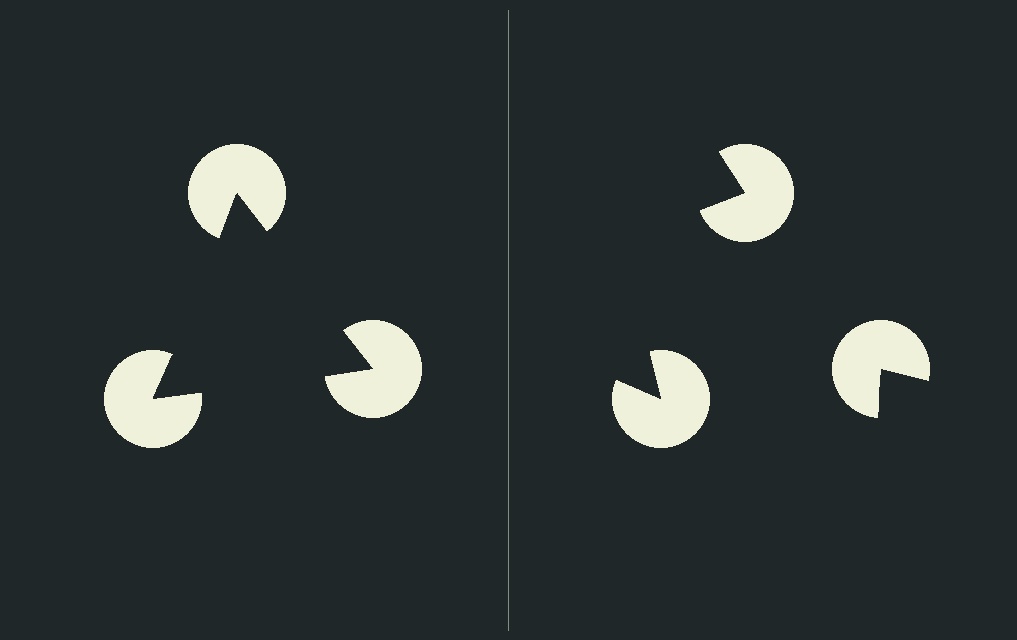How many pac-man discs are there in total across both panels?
6 — 3 on each side.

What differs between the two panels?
The pac-man discs are positioned identically on both sides; only the wedge orientations differ. On the left they align to a triangle; on the right they are misaligned.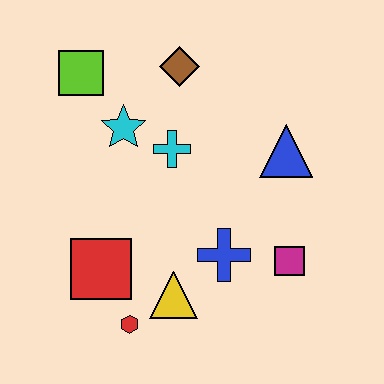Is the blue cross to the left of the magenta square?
Yes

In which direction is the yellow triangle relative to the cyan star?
The yellow triangle is below the cyan star.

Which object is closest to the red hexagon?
The yellow triangle is closest to the red hexagon.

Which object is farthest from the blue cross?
The lime square is farthest from the blue cross.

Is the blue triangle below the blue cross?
No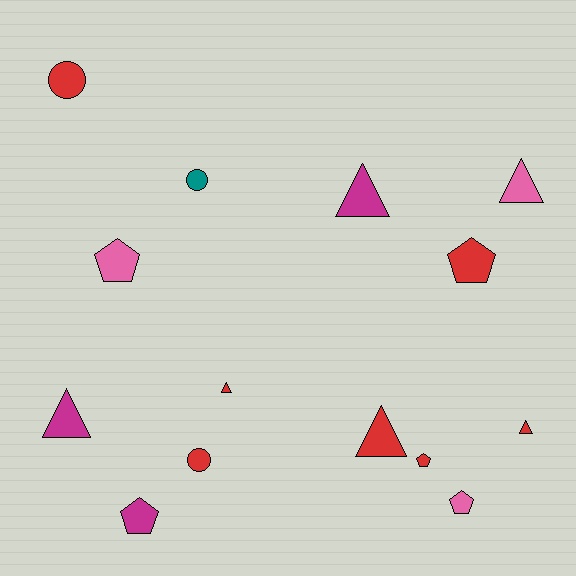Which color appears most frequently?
Red, with 7 objects.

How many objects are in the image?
There are 14 objects.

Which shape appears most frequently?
Triangle, with 6 objects.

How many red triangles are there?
There are 3 red triangles.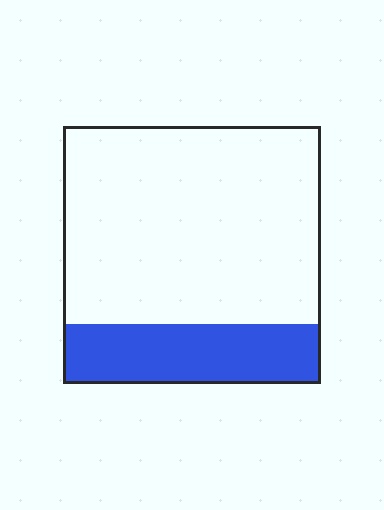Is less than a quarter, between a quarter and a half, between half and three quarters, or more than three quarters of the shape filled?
Less than a quarter.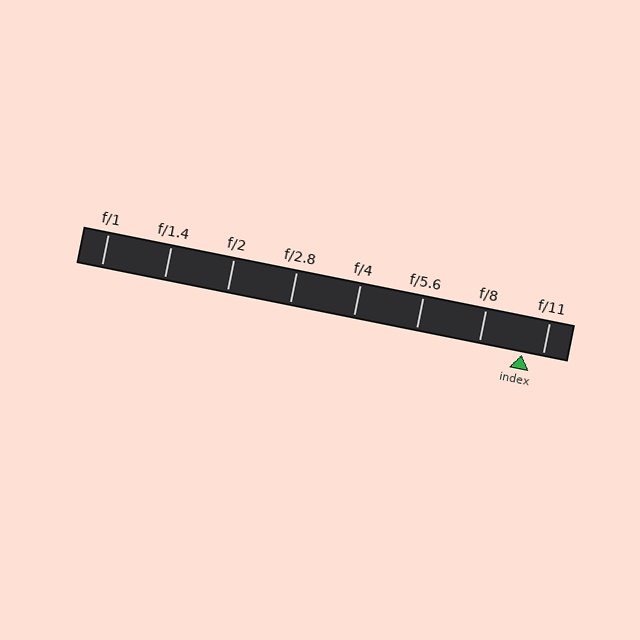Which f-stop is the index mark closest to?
The index mark is closest to f/11.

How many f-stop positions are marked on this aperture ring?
There are 8 f-stop positions marked.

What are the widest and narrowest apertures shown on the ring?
The widest aperture shown is f/1 and the narrowest is f/11.